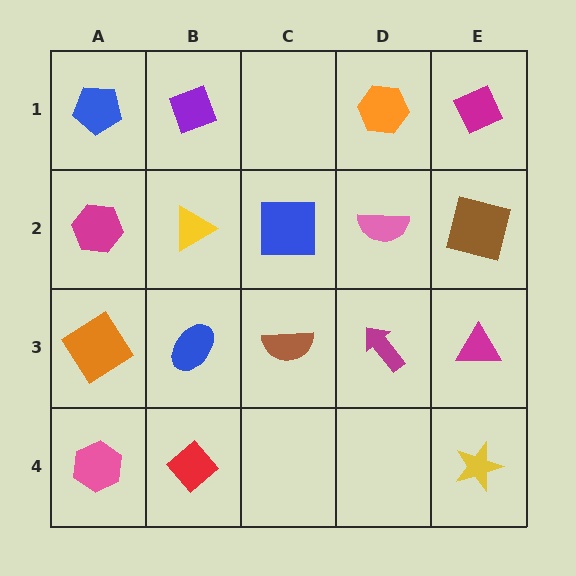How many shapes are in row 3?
5 shapes.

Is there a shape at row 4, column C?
No, that cell is empty.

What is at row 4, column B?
A red diamond.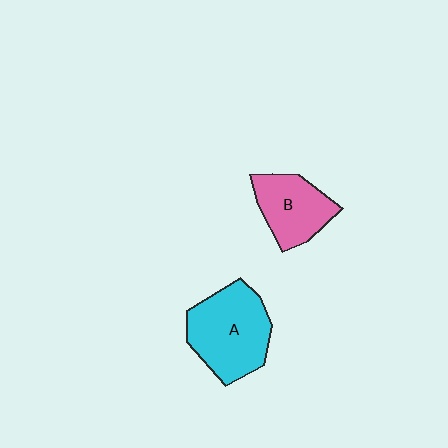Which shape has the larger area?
Shape A (cyan).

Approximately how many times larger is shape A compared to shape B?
Approximately 1.4 times.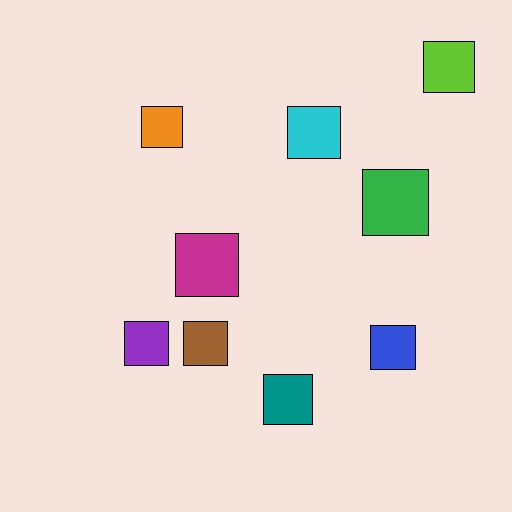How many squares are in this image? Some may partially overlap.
There are 9 squares.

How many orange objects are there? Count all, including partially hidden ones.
There is 1 orange object.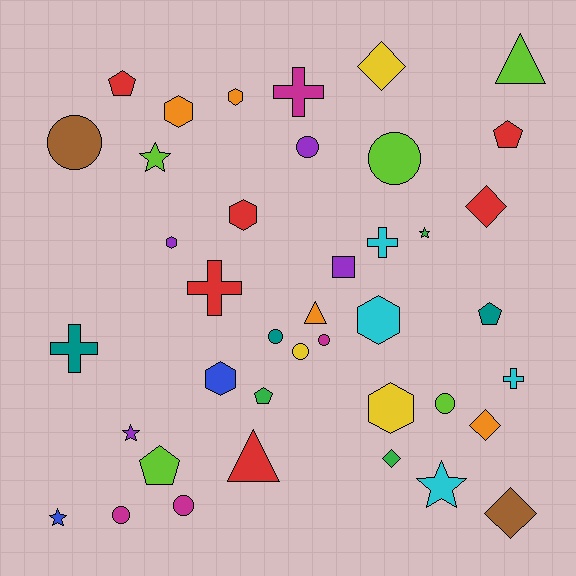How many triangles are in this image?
There are 3 triangles.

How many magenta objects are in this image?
There are 4 magenta objects.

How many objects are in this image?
There are 40 objects.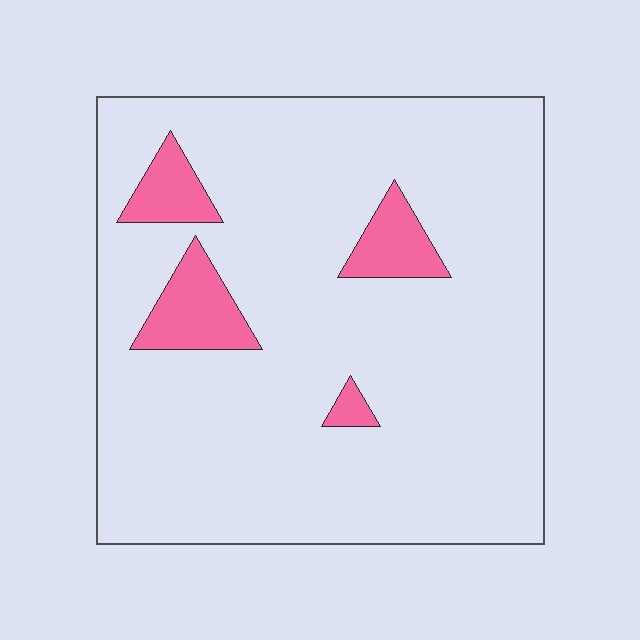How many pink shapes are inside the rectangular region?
4.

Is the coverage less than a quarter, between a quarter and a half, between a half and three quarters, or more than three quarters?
Less than a quarter.